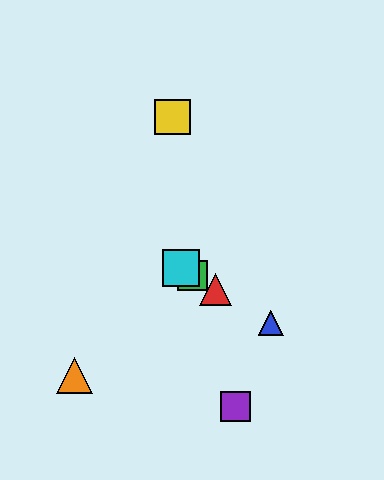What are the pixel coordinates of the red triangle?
The red triangle is at (216, 289).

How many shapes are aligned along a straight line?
4 shapes (the red triangle, the blue triangle, the green square, the cyan square) are aligned along a straight line.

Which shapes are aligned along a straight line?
The red triangle, the blue triangle, the green square, the cyan square are aligned along a straight line.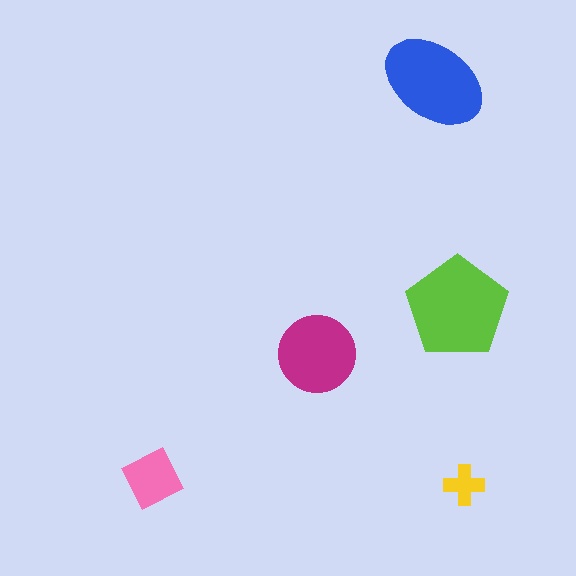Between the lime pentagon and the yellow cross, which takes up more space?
The lime pentagon.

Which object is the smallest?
The yellow cross.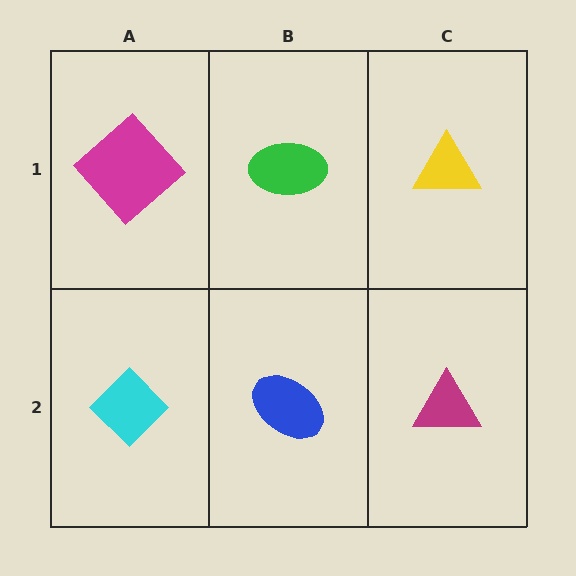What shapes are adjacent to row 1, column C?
A magenta triangle (row 2, column C), a green ellipse (row 1, column B).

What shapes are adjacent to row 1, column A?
A cyan diamond (row 2, column A), a green ellipse (row 1, column B).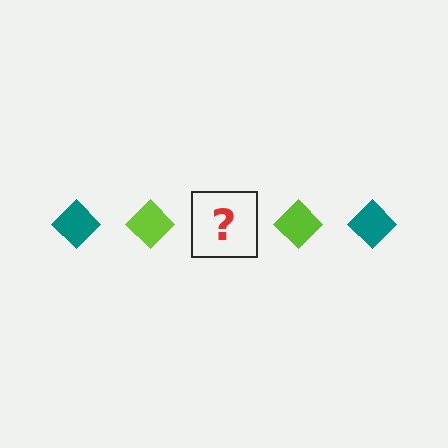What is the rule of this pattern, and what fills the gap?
The rule is that the pattern cycles through teal, lime diamonds. The gap should be filled with a teal diamond.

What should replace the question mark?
The question mark should be replaced with a teal diamond.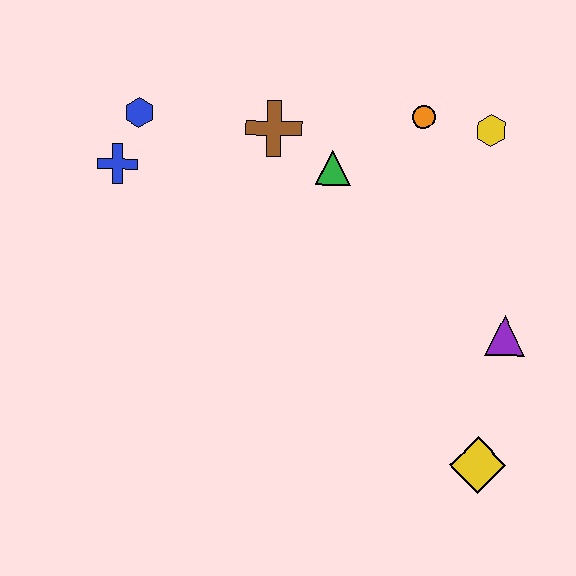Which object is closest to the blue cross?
The blue hexagon is closest to the blue cross.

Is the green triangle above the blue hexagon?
No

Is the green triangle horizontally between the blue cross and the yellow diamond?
Yes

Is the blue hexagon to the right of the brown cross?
No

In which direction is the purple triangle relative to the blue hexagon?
The purple triangle is to the right of the blue hexagon.